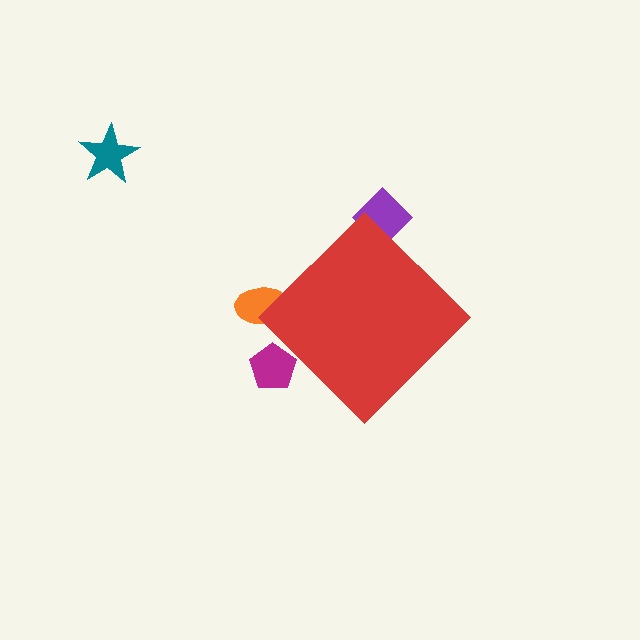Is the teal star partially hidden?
No, the teal star is fully visible.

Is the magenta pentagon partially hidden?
Yes, the magenta pentagon is partially hidden behind the red diamond.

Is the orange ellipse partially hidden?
Yes, the orange ellipse is partially hidden behind the red diamond.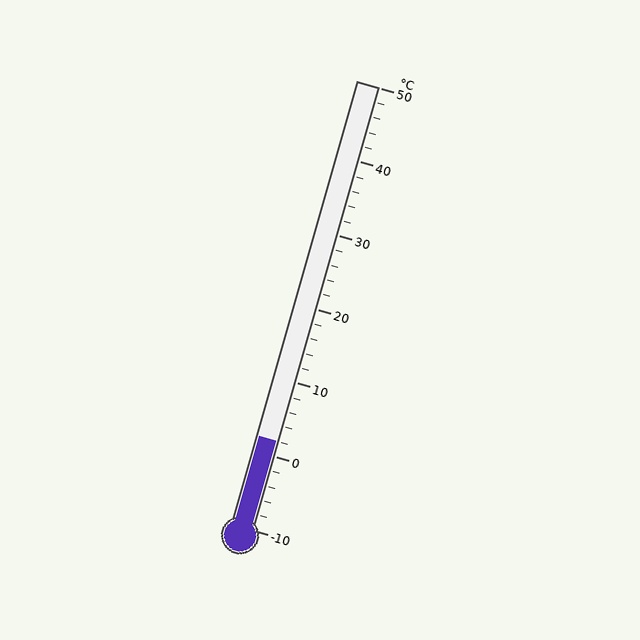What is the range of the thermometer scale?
The thermometer scale ranges from -10°C to 50°C.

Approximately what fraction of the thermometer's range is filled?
The thermometer is filled to approximately 20% of its range.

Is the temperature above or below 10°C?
The temperature is below 10°C.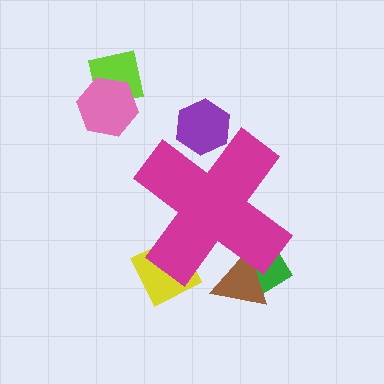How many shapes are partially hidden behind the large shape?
4 shapes are partially hidden.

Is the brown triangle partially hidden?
Yes, the brown triangle is partially hidden behind the magenta cross.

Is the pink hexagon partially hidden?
No, the pink hexagon is fully visible.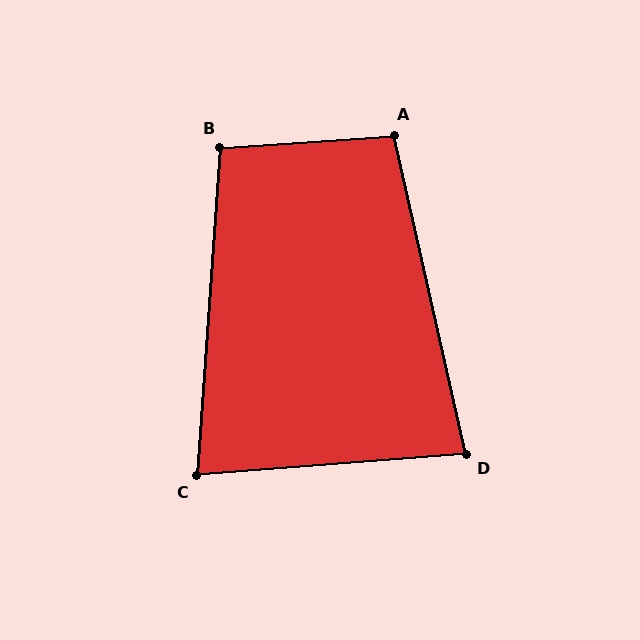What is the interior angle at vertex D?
Approximately 82 degrees (acute).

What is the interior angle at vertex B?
Approximately 98 degrees (obtuse).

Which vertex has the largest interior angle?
A, at approximately 99 degrees.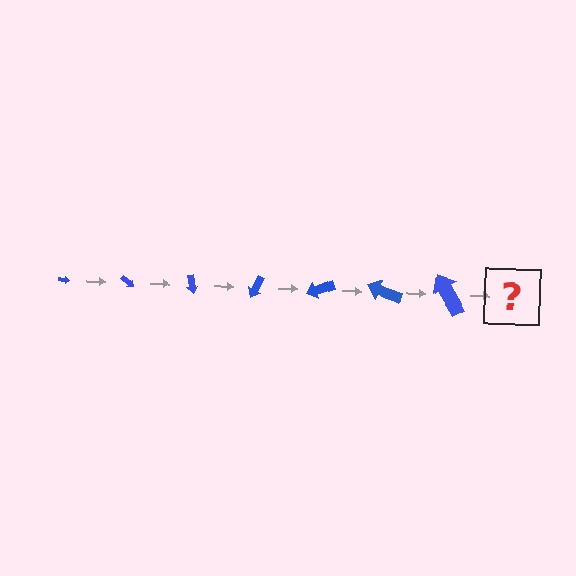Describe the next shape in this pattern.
It should be an arrow, larger than the previous one and rotated 280 degrees from the start.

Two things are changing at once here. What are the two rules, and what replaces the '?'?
The two rules are that the arrow grows larger each step and it rotates 40 degrees each step. The '?' should be an arrow, larger than the previous one and rotated 280 degrees from the start.